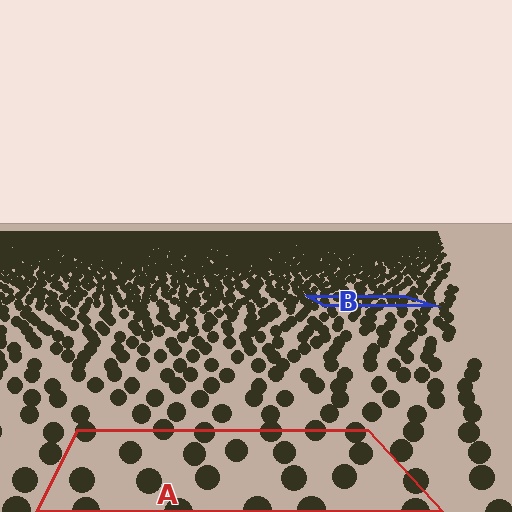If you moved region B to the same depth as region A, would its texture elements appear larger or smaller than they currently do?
They would appear larger. At a closer depth, the same texture elements are projected at a bigger on-screen size.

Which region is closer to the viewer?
Region A is closer. The texture elements there are larger and more spread out.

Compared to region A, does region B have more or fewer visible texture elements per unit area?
Region B has more texture elements per unit area — they are packed more densely because it is farther away.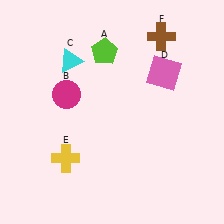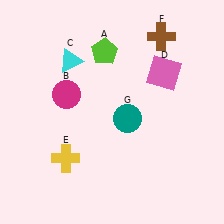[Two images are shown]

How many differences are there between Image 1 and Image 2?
There is 1 difference between the two images.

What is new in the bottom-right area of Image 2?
A teal circle (G) was added in the bottom-right area of Image 2.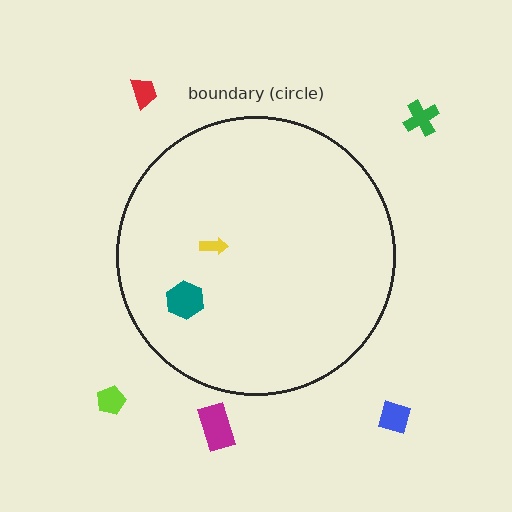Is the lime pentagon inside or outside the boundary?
Outside.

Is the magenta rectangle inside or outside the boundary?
Outside.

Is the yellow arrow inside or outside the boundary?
Inside.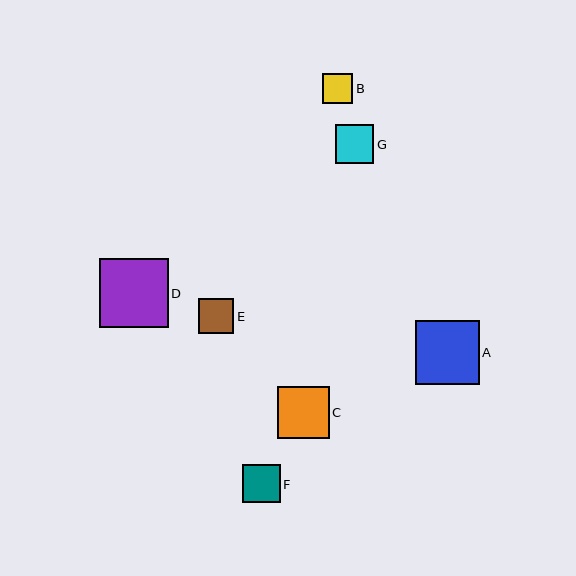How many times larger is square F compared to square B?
Square F is approximately 1.3 times the size of square B.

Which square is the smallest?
Square B is the smallest with a size of approximately 30 pixels.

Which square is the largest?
Square D is the largest with a size of approximately 69 pixels.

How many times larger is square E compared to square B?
Square E is approximately 1.2 times the size of square B.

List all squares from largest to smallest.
From largest to smallest: D, A, C, G, F, E, B.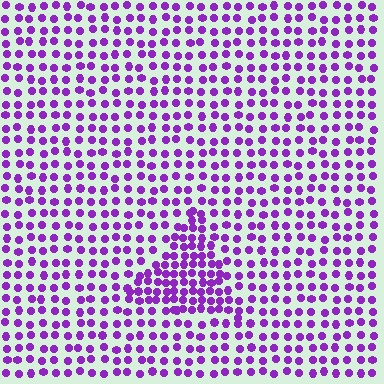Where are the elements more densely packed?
The elements are more densely packed inside the triangle boundary.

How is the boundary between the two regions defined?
The boundary is defined by a change in element density (approximately 1.9x ratio). All elements are the same color, size, and shape.